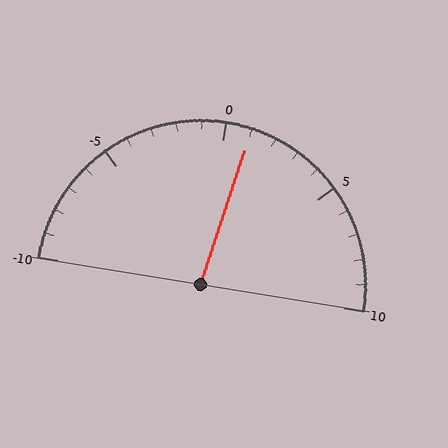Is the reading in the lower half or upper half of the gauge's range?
The reading is in the upper half of the range (-10 to 10).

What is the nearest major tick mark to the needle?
The nearest major tick mark is 0.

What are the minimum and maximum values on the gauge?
The gauge ranges from -10 to 10.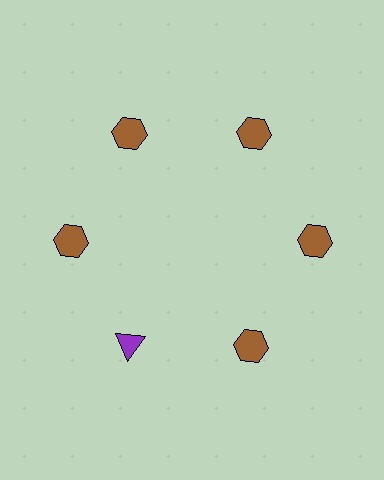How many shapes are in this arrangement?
There are 6 shapes arranged in a ring pattern.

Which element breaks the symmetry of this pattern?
The purple triangle at roughly the 7 o'clock position breaks the symmetry. All other shapes are brown hexagons.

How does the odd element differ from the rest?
It differs in both color (purple instead of brown) and shape (triangle instead of hexagon).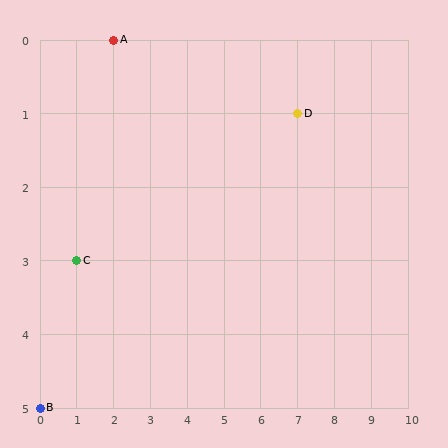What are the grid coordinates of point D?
Point D is at grid coordinates (7, 1).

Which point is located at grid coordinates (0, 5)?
Point B is at (0, 5).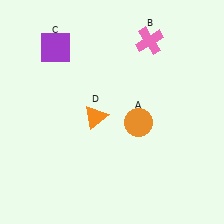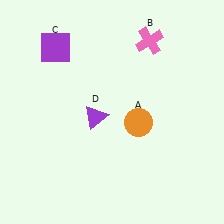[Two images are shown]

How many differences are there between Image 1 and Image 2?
There is 1 difference between the two images.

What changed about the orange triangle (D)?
In Image 1, D is orange. In Image 2, it changed to purple.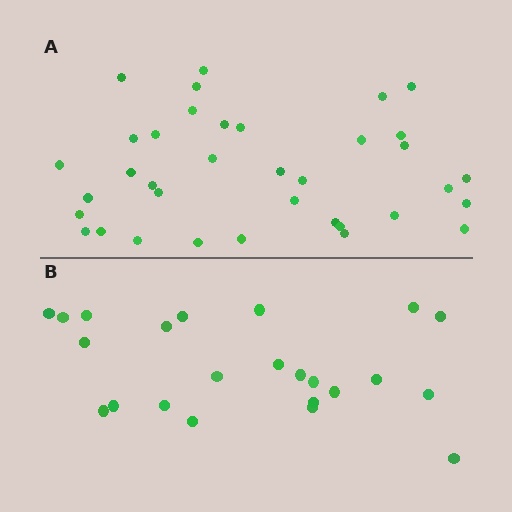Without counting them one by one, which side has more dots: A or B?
Region A (the top region) has more dots.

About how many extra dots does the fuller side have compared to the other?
Region A has approximately 15 more dots than region B.